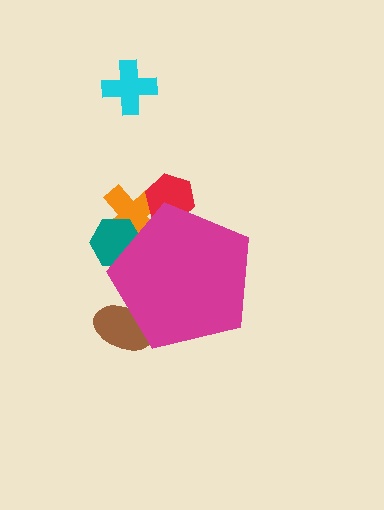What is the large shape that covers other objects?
A magenta pentagon.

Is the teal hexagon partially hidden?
Yes, the teal hexagon is partially hidden behind the magenta pentagon.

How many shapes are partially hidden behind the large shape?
4 shapes are partially hidden.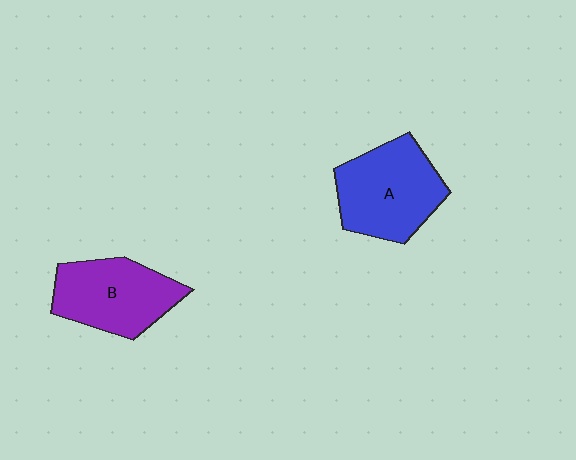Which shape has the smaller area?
Shape B (purple).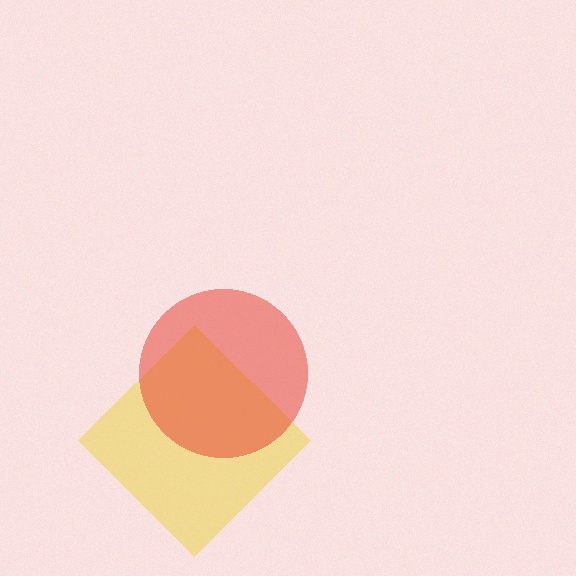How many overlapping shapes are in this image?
There are 2 overlapping shapes in the image.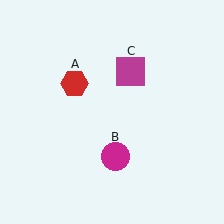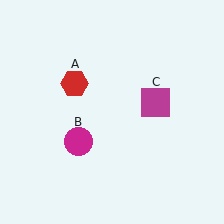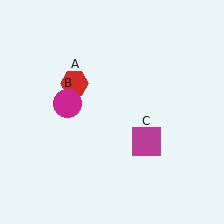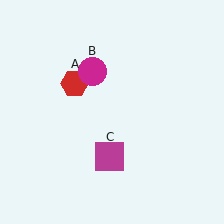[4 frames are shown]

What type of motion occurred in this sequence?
The magenta circle (object B), magenta square (object C) rotated clockwise around the center of the scene.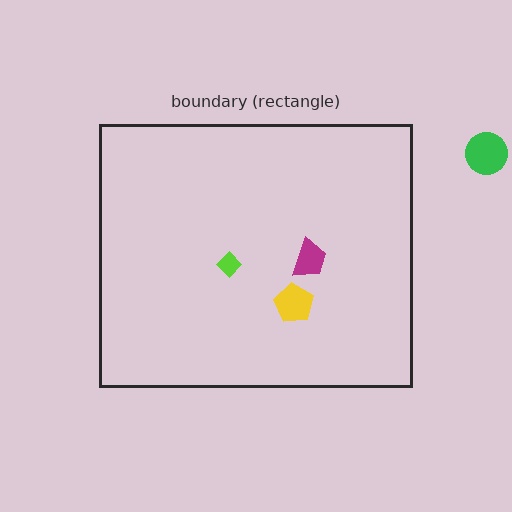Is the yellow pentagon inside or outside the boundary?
Inside.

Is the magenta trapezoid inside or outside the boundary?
Inside.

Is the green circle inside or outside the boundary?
Outside.